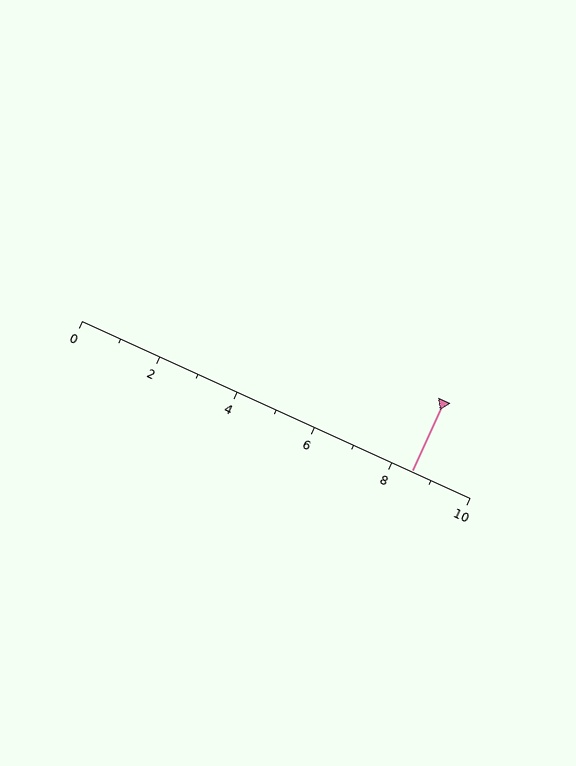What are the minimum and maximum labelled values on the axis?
The axis runs from 0 to 10.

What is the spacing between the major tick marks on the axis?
The major ticks are spaced 2 apart.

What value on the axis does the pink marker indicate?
The marker indicates approximately 8.5.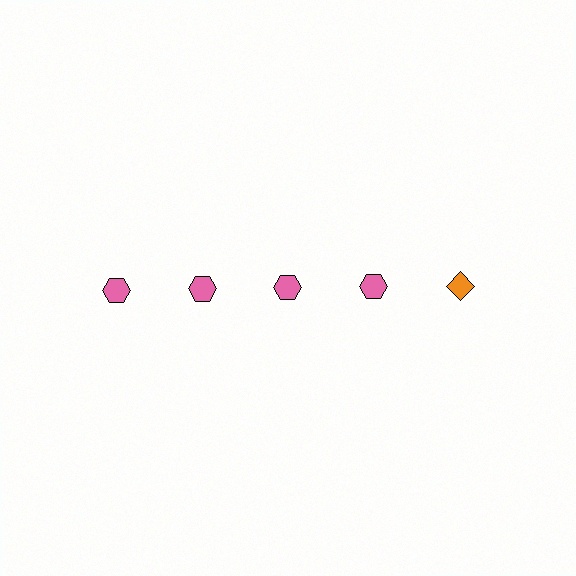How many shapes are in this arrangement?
There are 5 shapes arranged in a grid pattern.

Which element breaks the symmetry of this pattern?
The orange diamond in the top row, rightmost column breaks the symmetry. All other shapes are pink hexagons.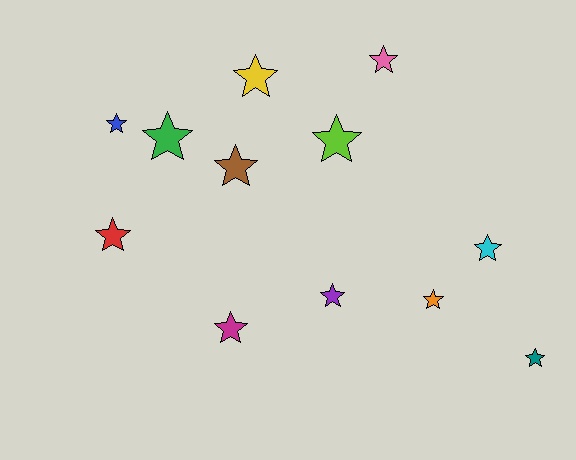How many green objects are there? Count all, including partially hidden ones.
There is 1 green object.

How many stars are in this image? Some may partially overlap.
There are 12 stars.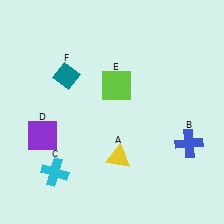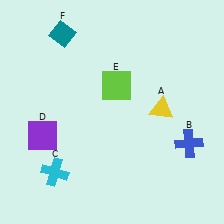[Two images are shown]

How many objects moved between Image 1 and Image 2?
2 objects moved between the two images.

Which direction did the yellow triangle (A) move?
The yellow triangle (A) moved up.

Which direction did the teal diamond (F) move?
The teal diamond (F) moved up.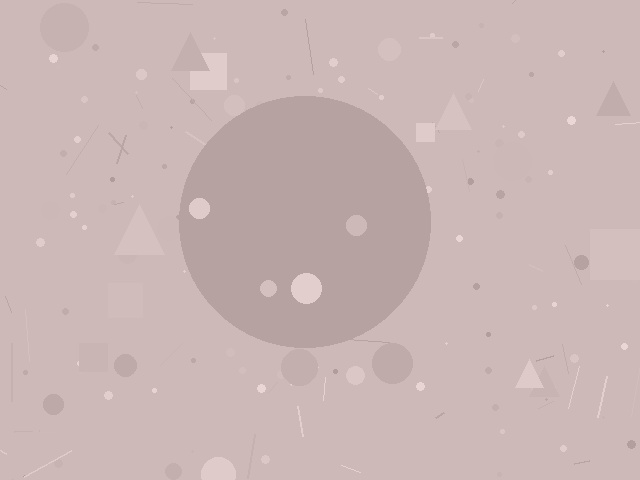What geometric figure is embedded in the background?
A circle is embedded in the background.